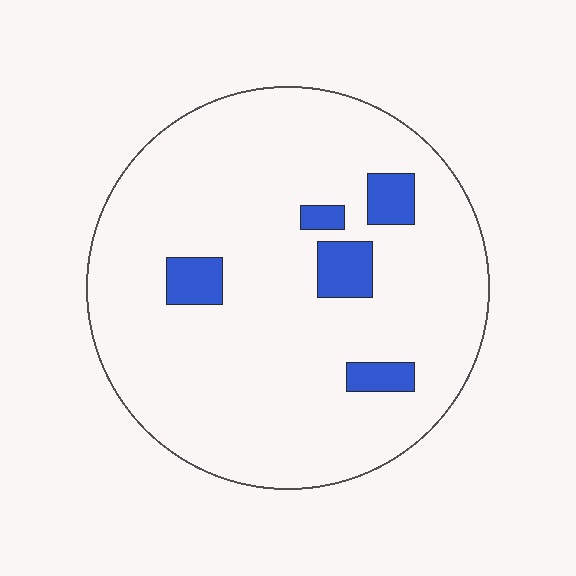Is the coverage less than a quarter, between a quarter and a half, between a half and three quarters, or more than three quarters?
Less than a quarter.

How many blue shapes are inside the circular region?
5.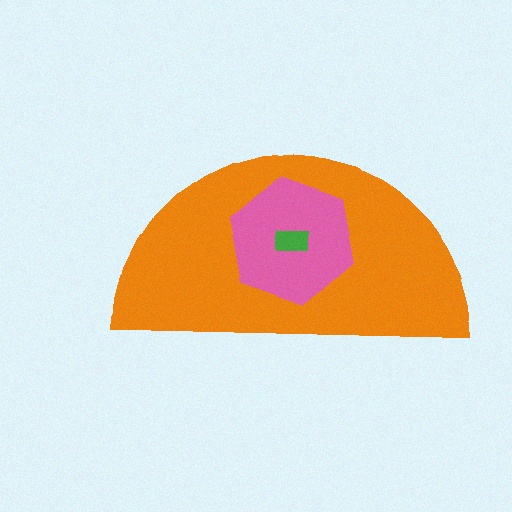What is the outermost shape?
The orange semicircle.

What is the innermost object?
The green rectangle.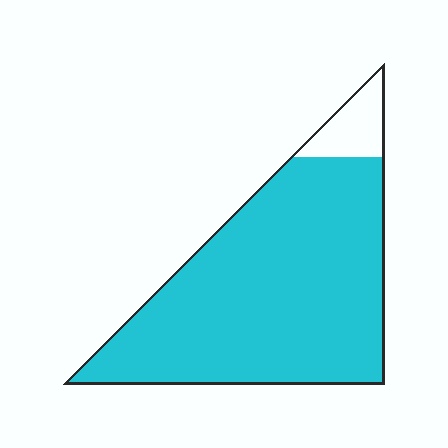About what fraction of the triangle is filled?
About nine tenths (9/10).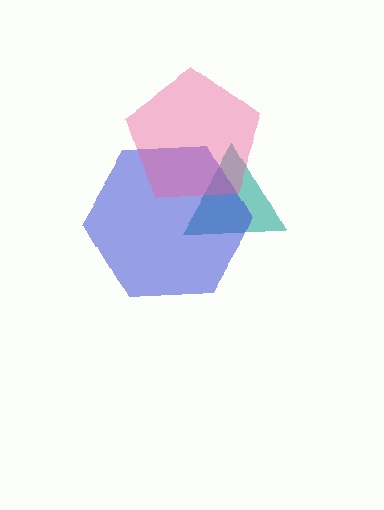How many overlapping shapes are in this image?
There are 3 overlapping shapes in the image.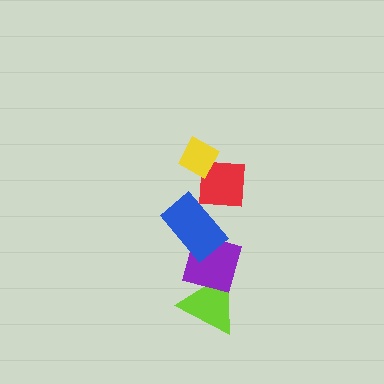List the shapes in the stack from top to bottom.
From top to bottom: the yellow diamond, the red square, the blue rectangle, the purple diamond, the lime triangle.